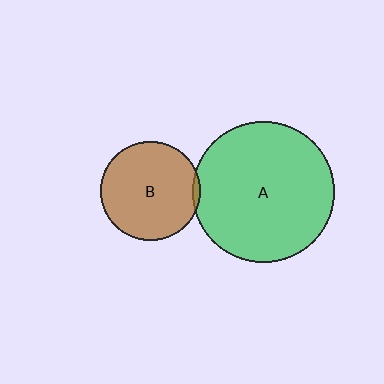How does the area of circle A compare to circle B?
Approximately 2.0 times.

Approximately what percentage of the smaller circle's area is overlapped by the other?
Approximately 5%.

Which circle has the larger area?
Circle A (green).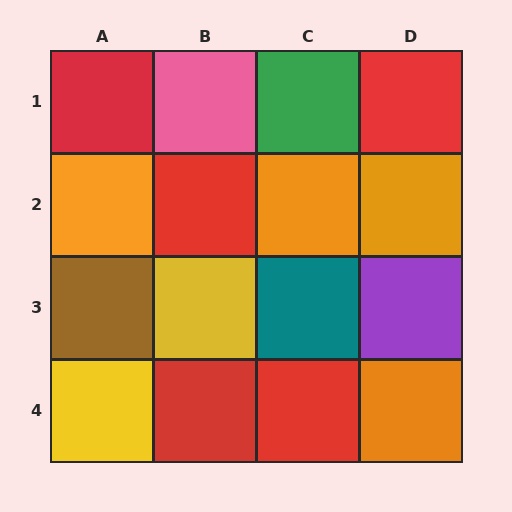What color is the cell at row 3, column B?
Yellow.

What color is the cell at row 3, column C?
Teal.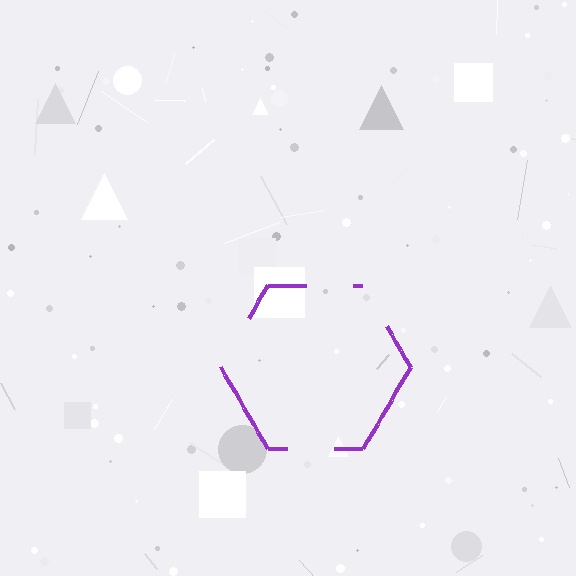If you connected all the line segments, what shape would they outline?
They would outline a hexagon.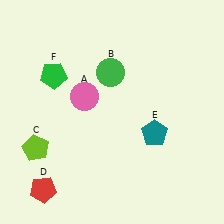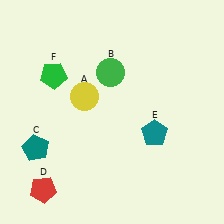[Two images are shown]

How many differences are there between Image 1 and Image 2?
There are 2 differences between the two images.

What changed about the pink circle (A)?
In Image 1, A is pink. In Image 2, it changed to yellow.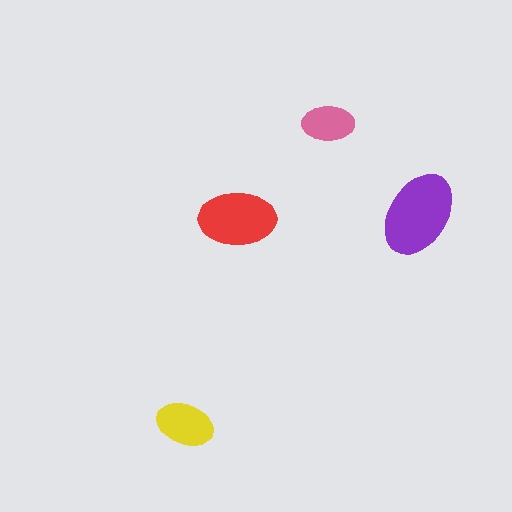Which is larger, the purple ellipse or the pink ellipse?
The purple one.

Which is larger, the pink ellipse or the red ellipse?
The red one.